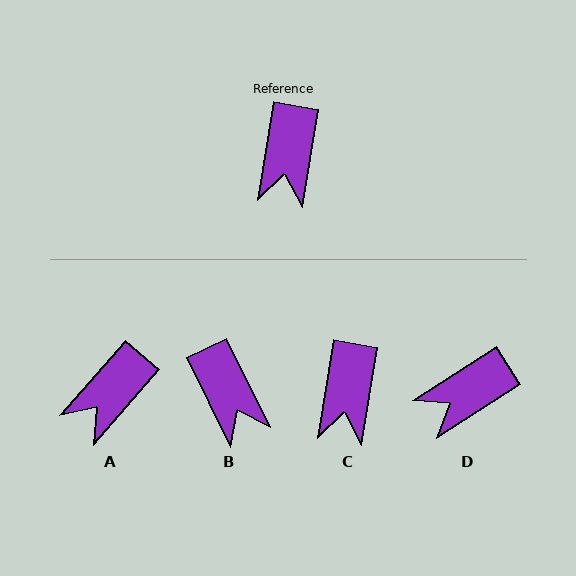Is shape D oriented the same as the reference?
No, it is off by about 48 degrees.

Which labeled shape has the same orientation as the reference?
C.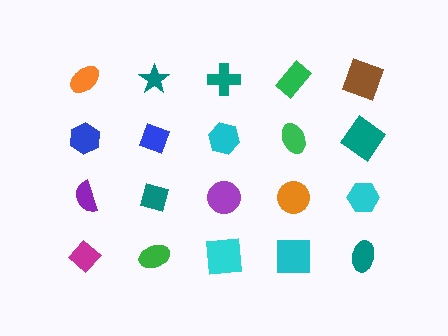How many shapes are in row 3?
5 shapes.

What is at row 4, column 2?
A green ellipse.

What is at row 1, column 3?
A teal cross.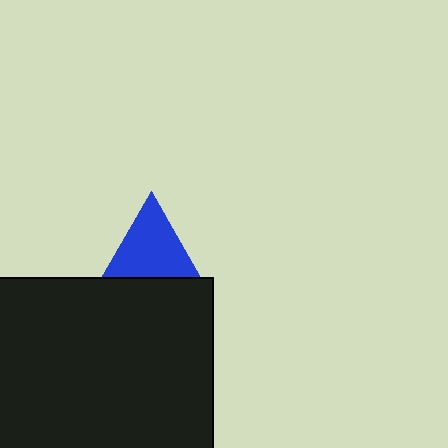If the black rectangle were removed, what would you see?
You would see the complete blue triangle.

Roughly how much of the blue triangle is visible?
About half of it is visible (roughly 61%).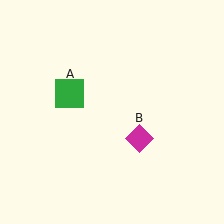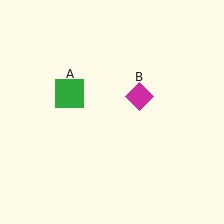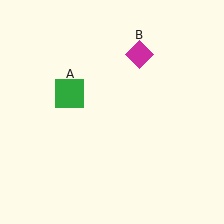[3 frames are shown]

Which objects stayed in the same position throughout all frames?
Green square (object A) remained stationary.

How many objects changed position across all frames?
1 object changed position: magenta diamond (object B).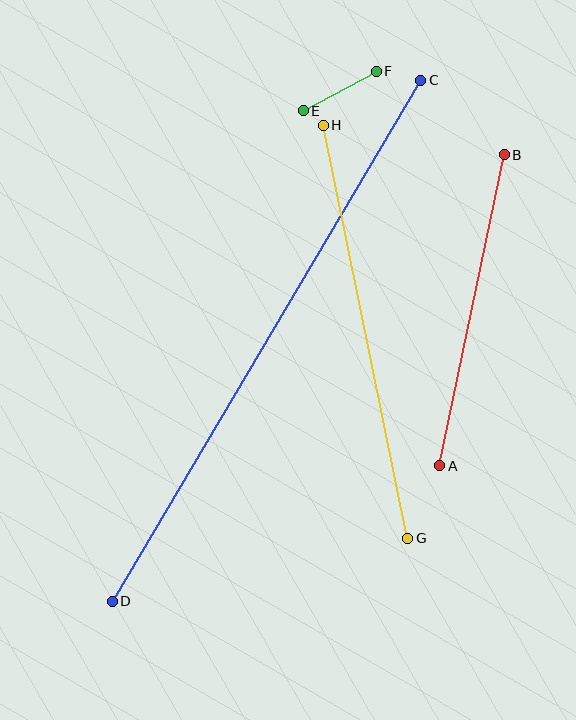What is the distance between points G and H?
The distance is approximately 422 pixels.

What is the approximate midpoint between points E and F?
The midpoint is at approximately (340, 91) pixels.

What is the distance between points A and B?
The distance is approximately 317 pixels.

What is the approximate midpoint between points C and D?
The midpoint is at approximately (266, 341) pixels.